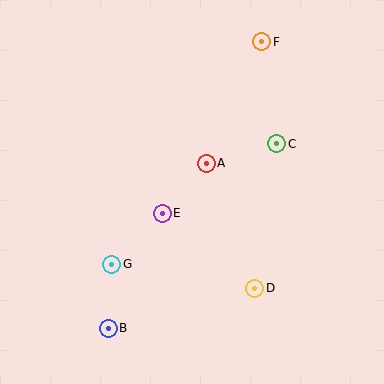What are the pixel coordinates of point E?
Point E is at (162, 213).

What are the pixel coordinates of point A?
Point A is at (206, 163).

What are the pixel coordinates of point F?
Point F is at (262, 42).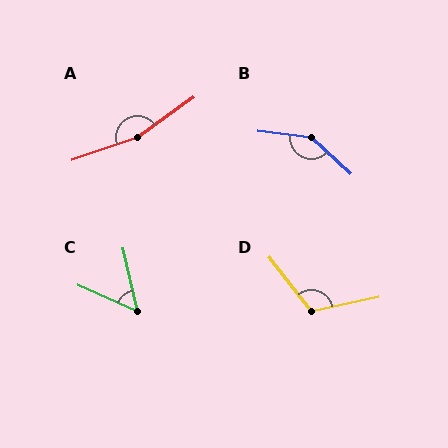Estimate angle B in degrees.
Approximately 144 degrees.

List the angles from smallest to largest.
C (53°), D (116°), B (144°), A (163°).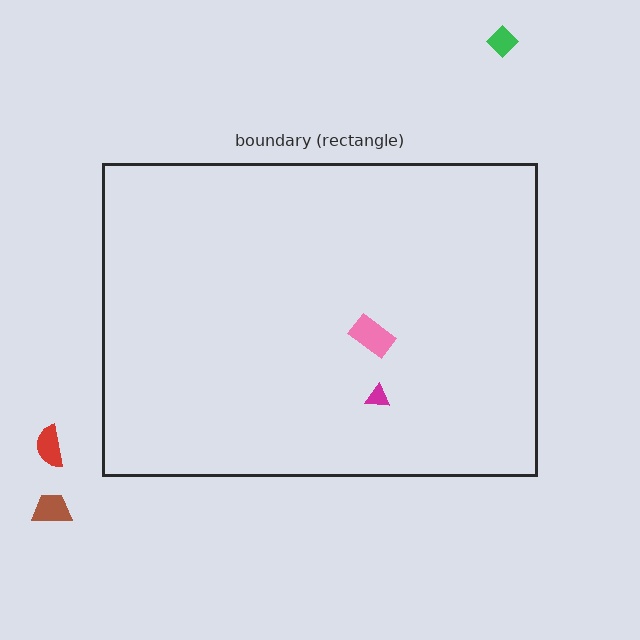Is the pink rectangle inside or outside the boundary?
Inside.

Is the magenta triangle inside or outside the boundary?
Inside.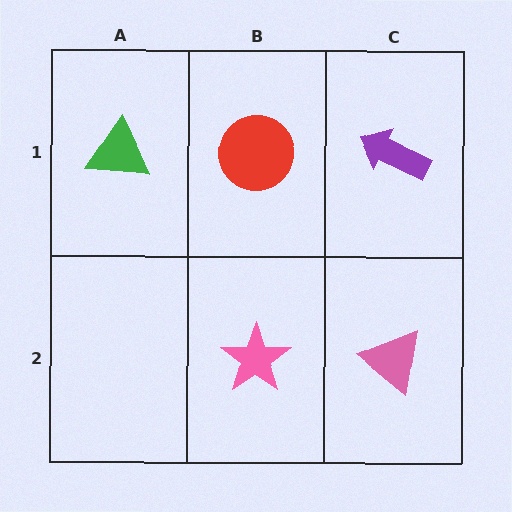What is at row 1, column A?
A green triangle.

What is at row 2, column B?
A pink star.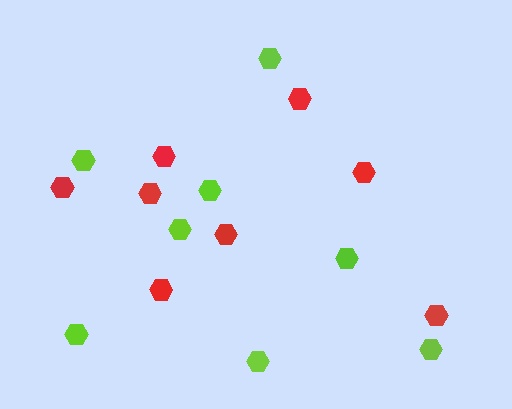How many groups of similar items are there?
There are 2 groups: one group of lime hexagons (8) and one group of red hexagons (8).